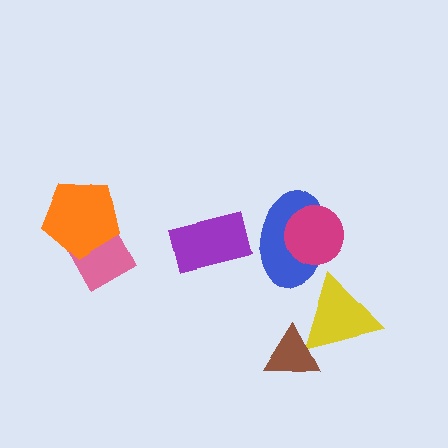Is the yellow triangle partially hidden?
Yes, it is partially covered by another shape.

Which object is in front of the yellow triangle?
The brown triangle is in front of the yellow triangle.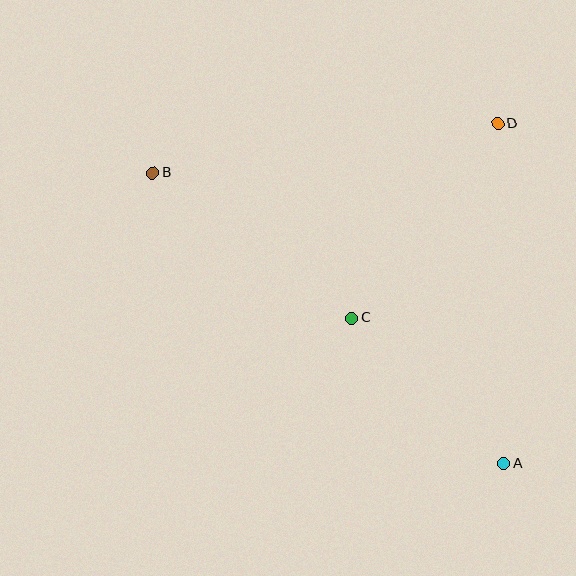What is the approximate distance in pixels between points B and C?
The distance between B and C is approximately 246 pixels.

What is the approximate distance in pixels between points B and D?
The distance between B and D is approximately 349 pixels.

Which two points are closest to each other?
Points A and C are closest to each other.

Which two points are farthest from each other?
Points A and B are farthest from each other.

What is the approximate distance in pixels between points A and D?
The distance between A and D is approximately 340 pixels.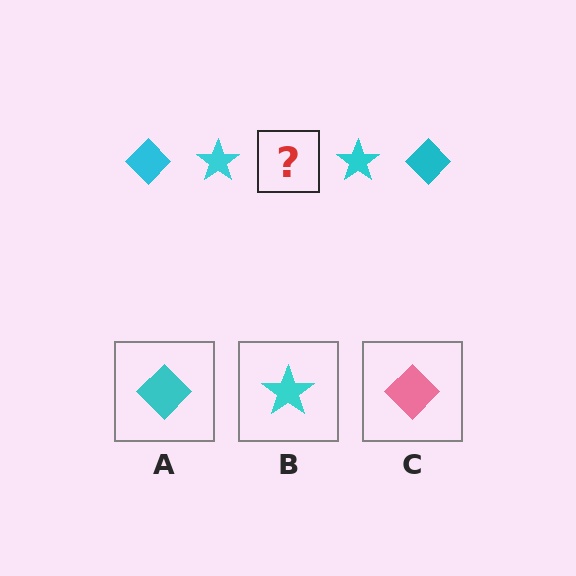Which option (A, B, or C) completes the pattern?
A.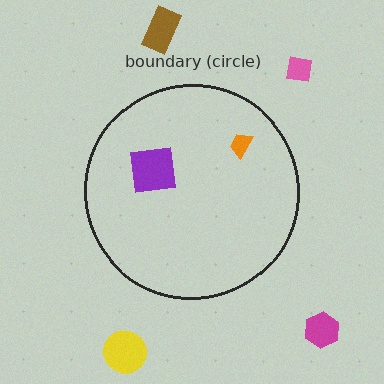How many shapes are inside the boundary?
2 inside, 4 outside.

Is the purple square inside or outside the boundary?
Inside.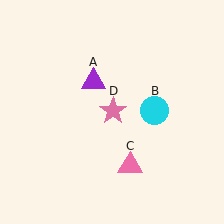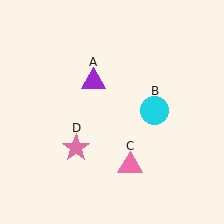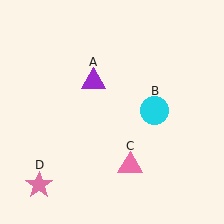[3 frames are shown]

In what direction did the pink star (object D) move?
The pink star (object D) moved down and to the left.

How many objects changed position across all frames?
1 object changed position: pink star (object D).